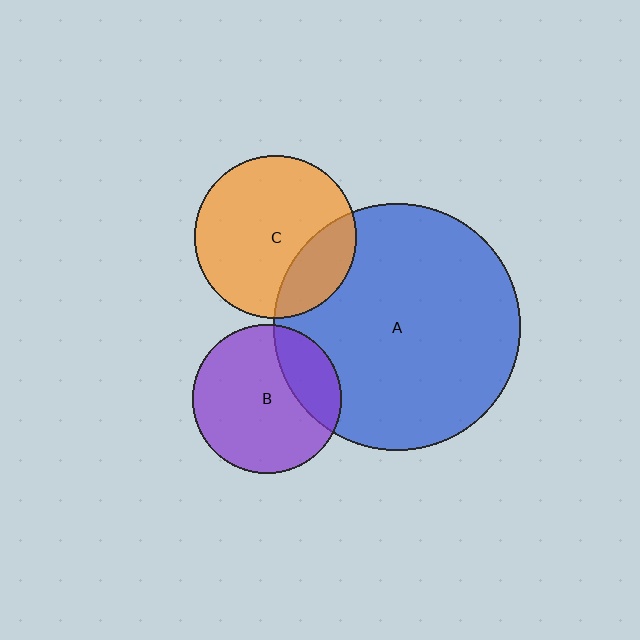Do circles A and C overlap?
Yes.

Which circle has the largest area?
Circle A (blue).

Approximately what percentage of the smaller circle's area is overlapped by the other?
Approximately 25%.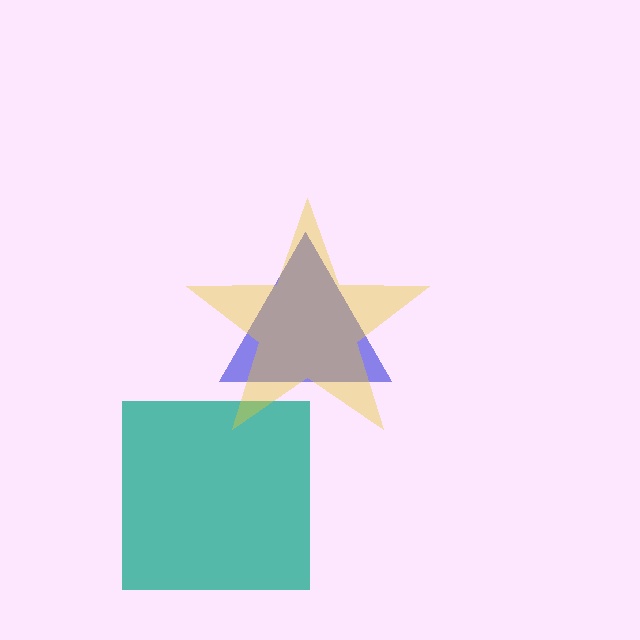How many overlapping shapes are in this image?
There are 3 overlapping shapes in the image.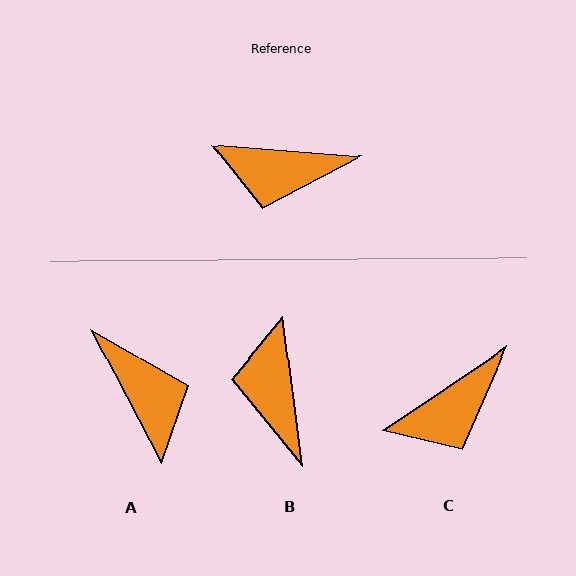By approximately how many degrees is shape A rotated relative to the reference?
Approximately 122 degrees counter-clockwise.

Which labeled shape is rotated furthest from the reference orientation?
A, about 122 degrees away.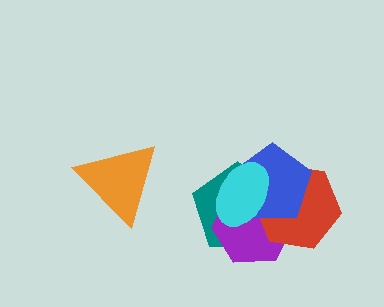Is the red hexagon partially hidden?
Yes, it is partially covered by another shape.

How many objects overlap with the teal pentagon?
4 objects overlap with the teal pentagon.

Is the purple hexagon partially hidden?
Yes, it is partially covered by another shape.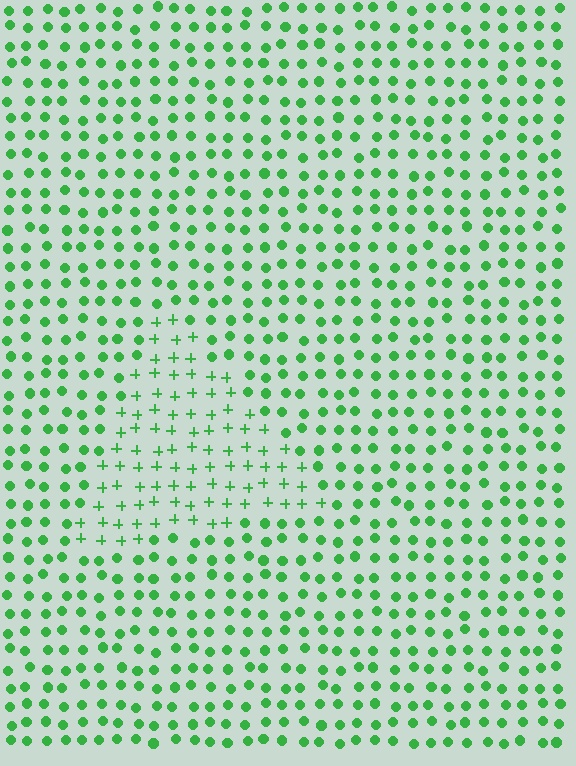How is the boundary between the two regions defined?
The boundary is defined by a change in element shape: plus signs inside vs. circles outside. All elements share the same color and spacing.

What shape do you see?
I see a triangle.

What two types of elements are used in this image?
The image uses plus signs inside the triangle region and circles outside it.